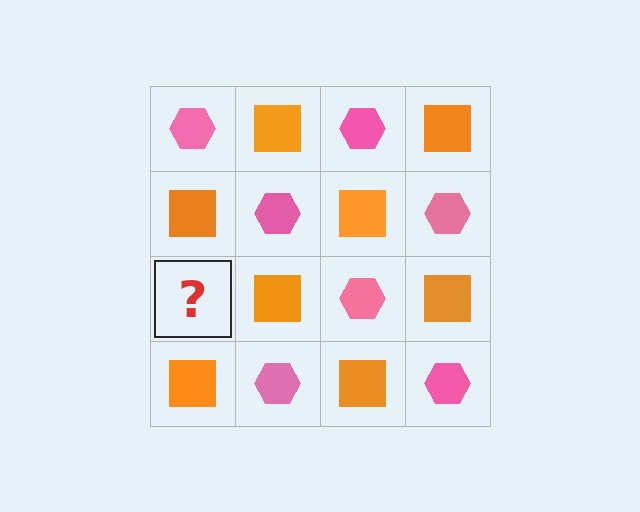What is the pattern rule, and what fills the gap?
The rule is that it alternates pink hexagon and orange square in a checkerboard pattern. The gap should be filled with a pink hexagon.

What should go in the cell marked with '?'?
The missing cell should contain a pink hexagon.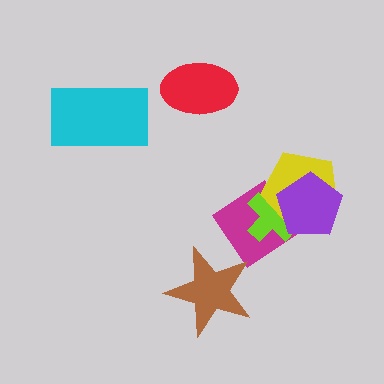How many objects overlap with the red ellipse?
0 objects overlap with the red ellipse.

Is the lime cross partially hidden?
Yes, it is partially covered by another shape.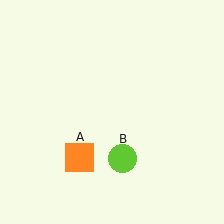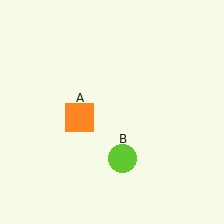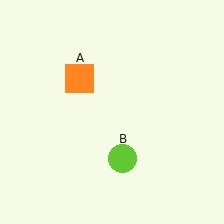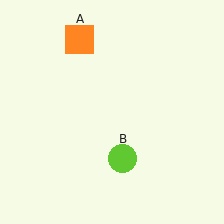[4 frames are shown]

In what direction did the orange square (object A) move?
The orange square (object A) moved up.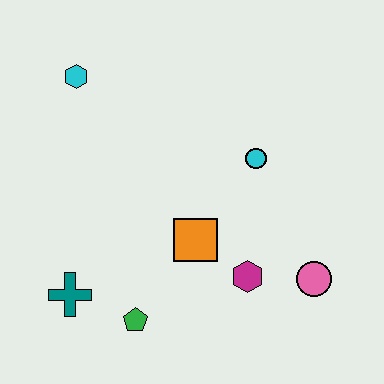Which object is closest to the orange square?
The magenta hexagon is closest to the orange square.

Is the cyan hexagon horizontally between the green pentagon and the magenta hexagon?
No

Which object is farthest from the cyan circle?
The teal cross is farthest from the cyan circle.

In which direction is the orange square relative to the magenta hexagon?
The orange square is to the left of the magenta hexagon.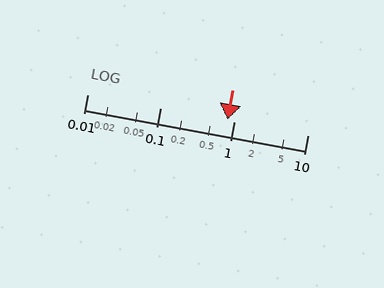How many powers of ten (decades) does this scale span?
The scale spans 3 decades, from 0.01 to 10.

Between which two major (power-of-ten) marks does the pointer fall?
The pointer is between 0.1 and 1.